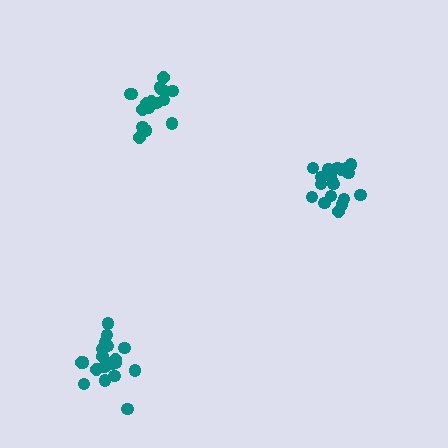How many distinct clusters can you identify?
There are 3 distinct clusters.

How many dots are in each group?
Group 1: 19 dots, Group 2: 20 dots, Group 3: 16 dots (55 total).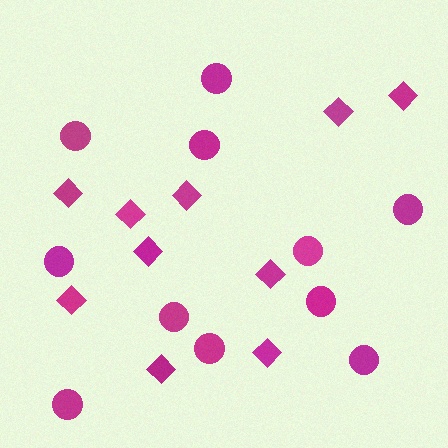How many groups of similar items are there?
There are 2 groups: one group of circles (11) and one group of diamonds (10).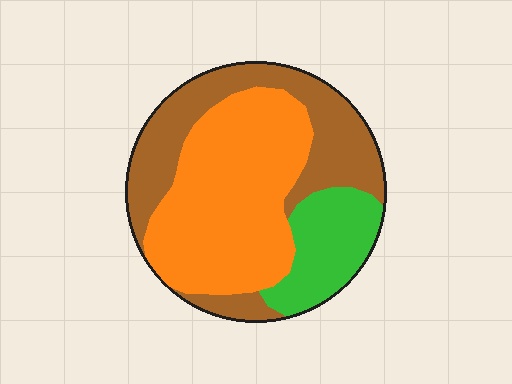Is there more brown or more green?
Brown.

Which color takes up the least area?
Green, at roughly 20%.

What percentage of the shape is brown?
Brown takes up about three eighths (3/8) of the shape.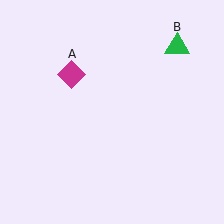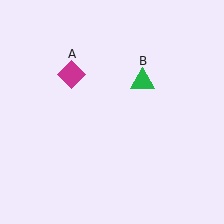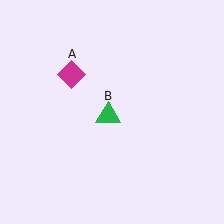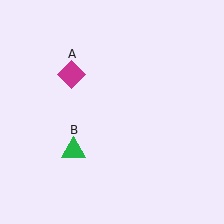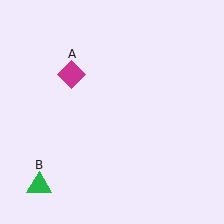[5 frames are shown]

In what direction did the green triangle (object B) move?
The green triangle (object B) moved down and to the left.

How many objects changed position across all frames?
1 object changed position: green triangle (object B).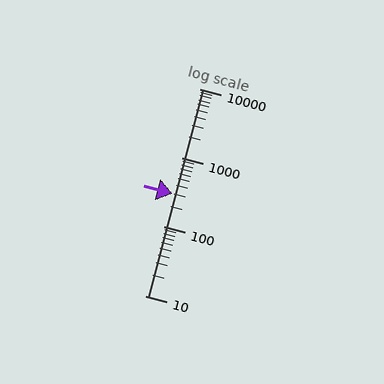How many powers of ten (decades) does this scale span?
The scale spans 3 decades, from 10 to 10000.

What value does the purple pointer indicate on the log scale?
The pointer indicates approximately 300.